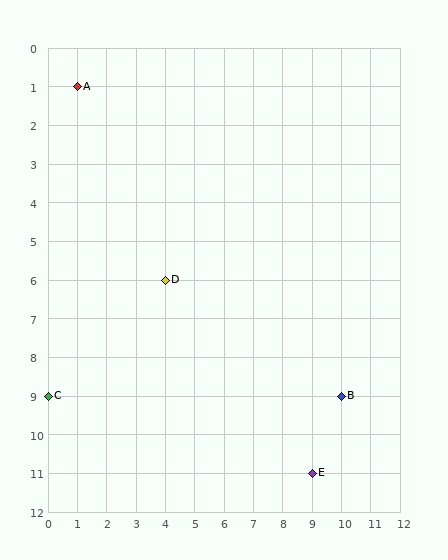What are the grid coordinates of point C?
Point C is at grid coordinates (0, 9).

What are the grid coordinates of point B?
Point B is at grid coordinates (10, 9).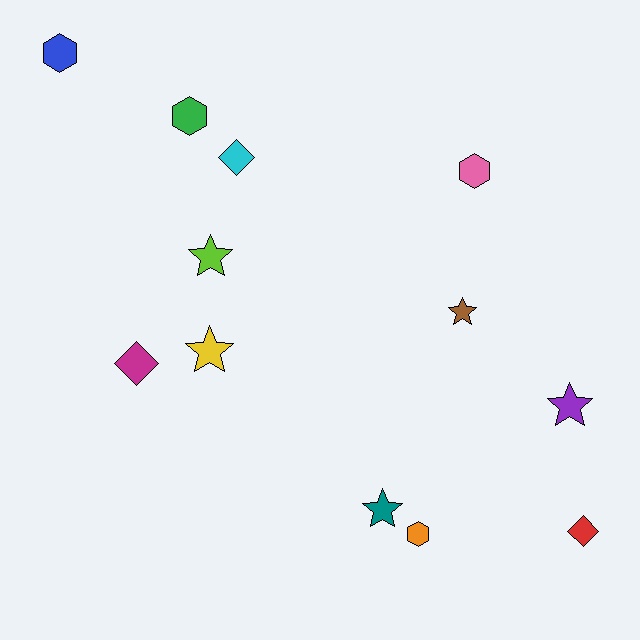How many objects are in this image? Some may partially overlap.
There are 12 objects.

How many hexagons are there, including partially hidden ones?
There are 4 hexagons.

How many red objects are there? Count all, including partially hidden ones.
There is 1 red object.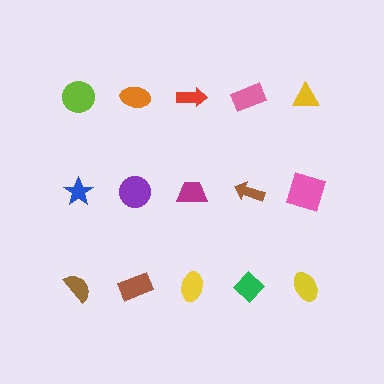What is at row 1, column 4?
A pink rectangle.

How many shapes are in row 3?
5 shapes.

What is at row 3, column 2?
A brown rectangle.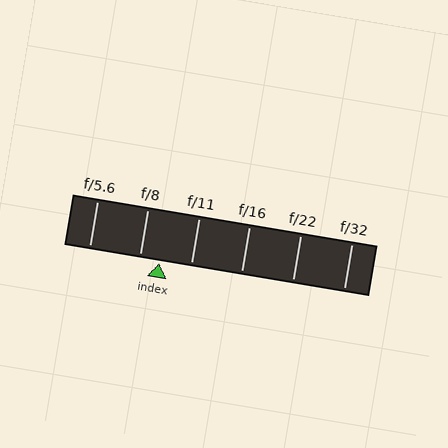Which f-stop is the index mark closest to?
The index mark is closest to f/8.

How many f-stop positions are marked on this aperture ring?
There are 6 f-stop positions marked.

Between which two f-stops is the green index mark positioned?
The index mark is between f/8 and f/11.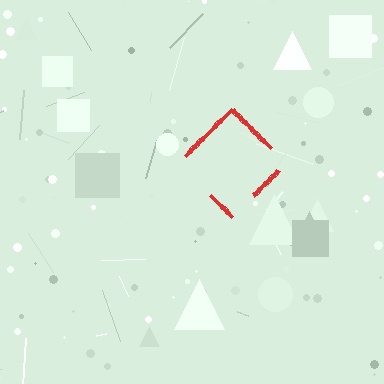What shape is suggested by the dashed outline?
The dashed outline suggests a diamond.